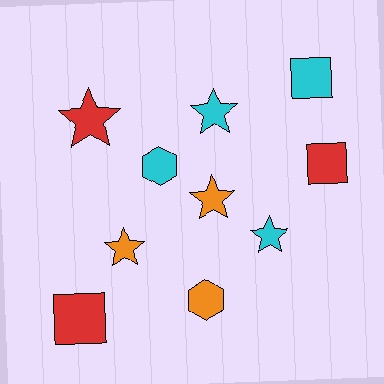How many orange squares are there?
There are no orange squares.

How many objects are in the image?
There are 10 objects.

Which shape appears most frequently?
Star, with 5 objects.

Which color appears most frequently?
Cyan, with 4 objects.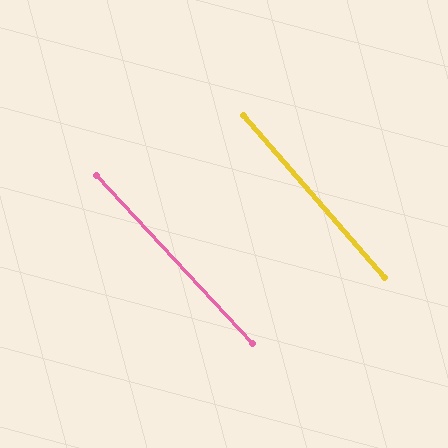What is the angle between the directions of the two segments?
Approximately 2 degrees.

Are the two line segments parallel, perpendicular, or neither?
Parallel — their directions differ by only 1.9°.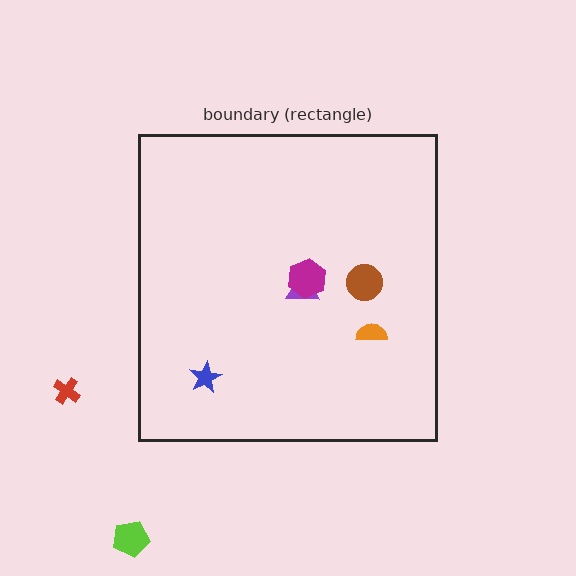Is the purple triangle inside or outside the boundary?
Inside.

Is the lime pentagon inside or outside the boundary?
Outside.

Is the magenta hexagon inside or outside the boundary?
Inside.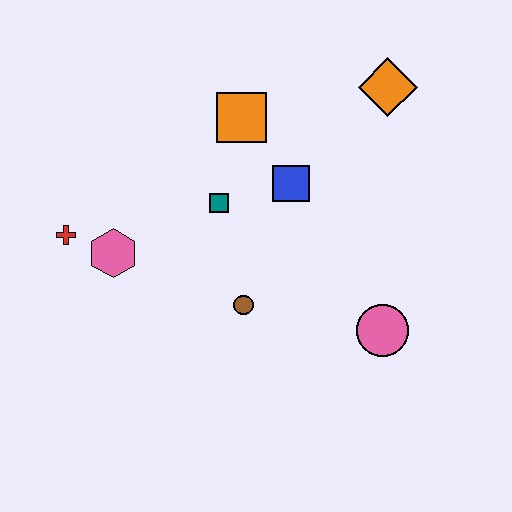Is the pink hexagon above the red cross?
No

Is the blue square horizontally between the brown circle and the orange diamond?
Yes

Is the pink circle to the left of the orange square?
No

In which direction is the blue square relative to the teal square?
The blue square is to the right of the teal square.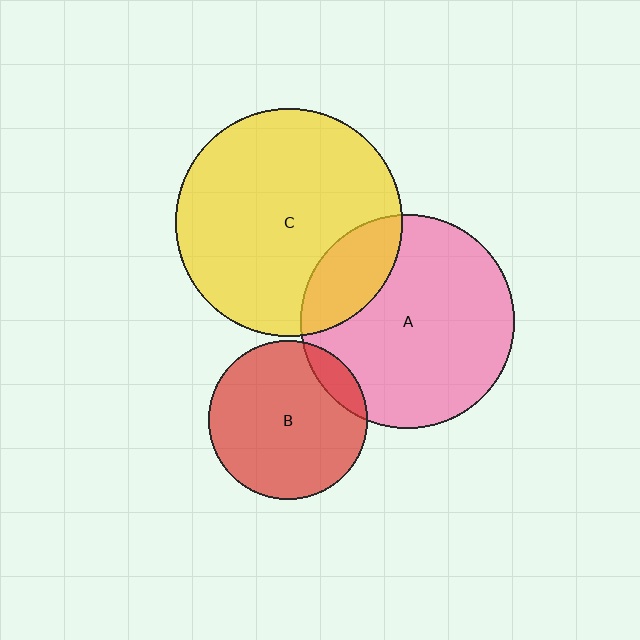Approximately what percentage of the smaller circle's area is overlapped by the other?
Approximately 10%.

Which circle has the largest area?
Circle C (yellow).